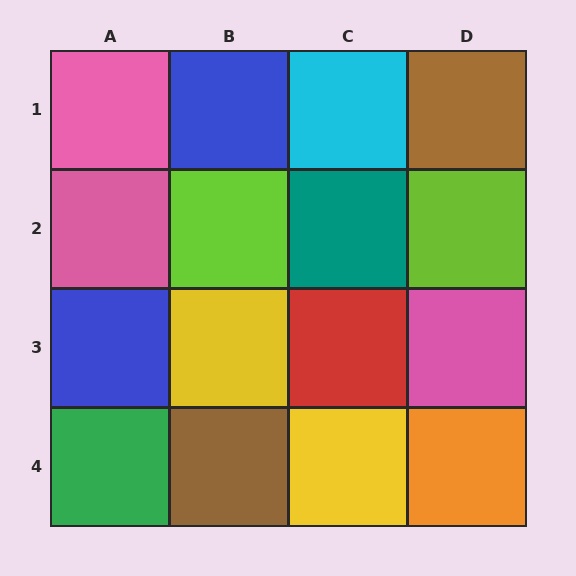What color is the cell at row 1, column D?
Brown.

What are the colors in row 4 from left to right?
Green, brown, yellow, orange.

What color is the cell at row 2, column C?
Teal.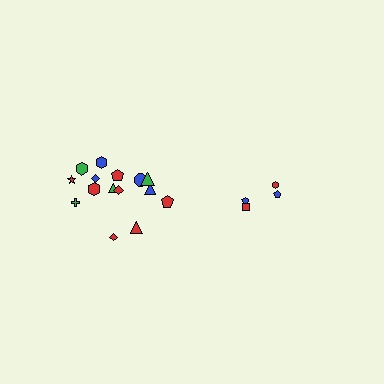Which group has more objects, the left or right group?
The left group.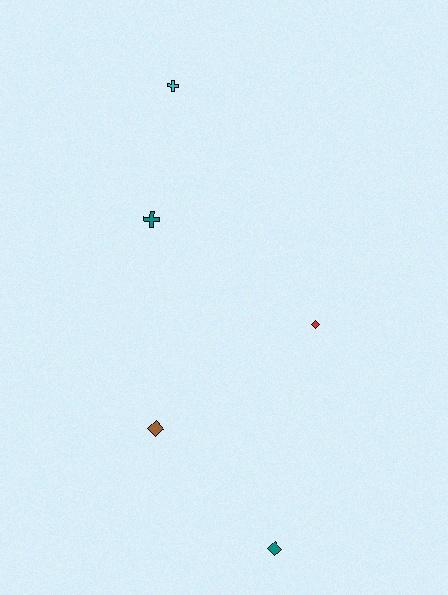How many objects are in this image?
There are 5 objects.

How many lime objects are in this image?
There are no lime objects.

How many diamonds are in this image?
There are 3 diamonds.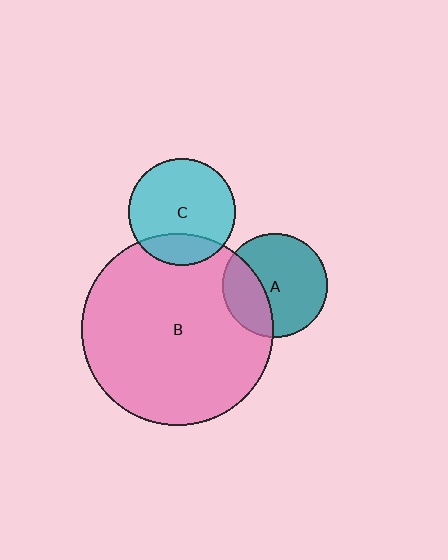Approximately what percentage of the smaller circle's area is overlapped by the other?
Approximately 20%.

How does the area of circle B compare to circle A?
Approximately 3.4 times.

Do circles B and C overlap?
Yes.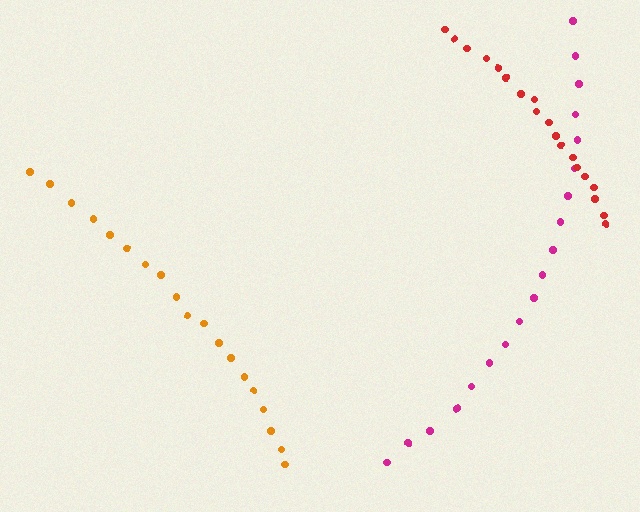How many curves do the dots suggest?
There are 3 distinct paths.